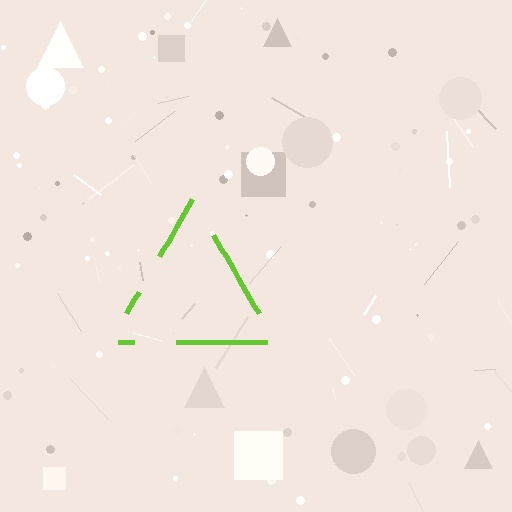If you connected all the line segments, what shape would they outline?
They would outline a triangle.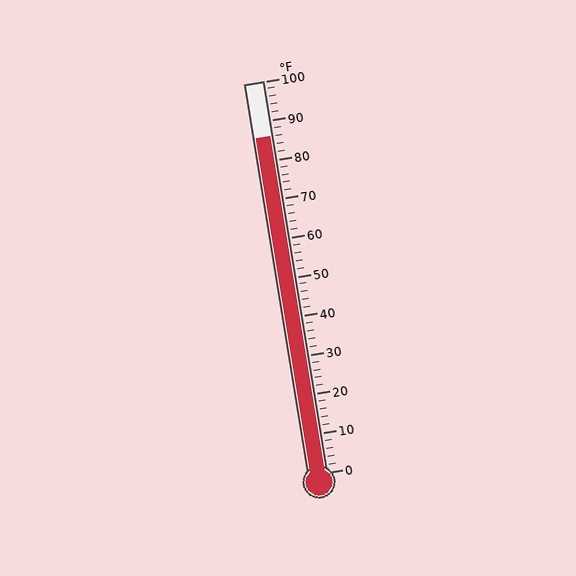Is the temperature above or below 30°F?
The temperature is above 30°F.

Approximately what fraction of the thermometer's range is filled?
The thermometer is filled to approximately 85% of its range.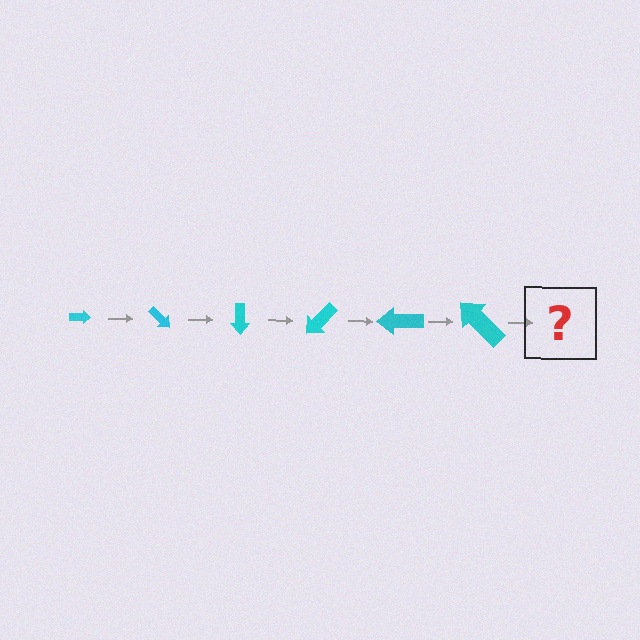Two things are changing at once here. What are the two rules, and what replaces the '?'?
The two rules are that the arrow grows larger each step and it rotates 45 degrees each step. The '?' should be an arrow, larger than the previous one and rotated 270 degrees from the start.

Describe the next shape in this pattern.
It should be an arrow, larger than the previous one and rotated 270 degrees from the start.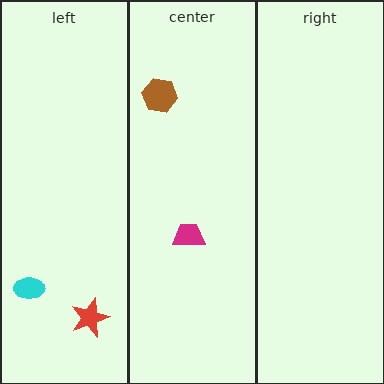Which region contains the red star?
The left region.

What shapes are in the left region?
The cyan ellipse, the red star.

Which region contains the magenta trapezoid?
The center region.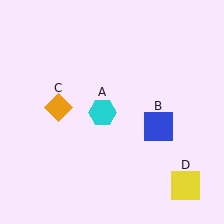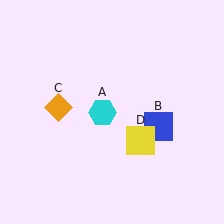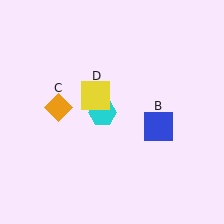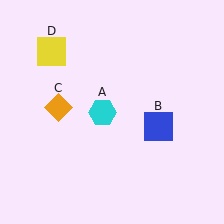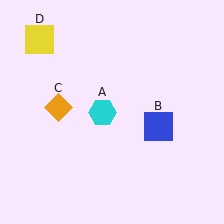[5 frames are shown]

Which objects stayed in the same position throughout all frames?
Cyan hexagon (object A) and blue square (object B) and orange diamond (object C) remained stationary.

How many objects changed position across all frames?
1 object changed position: yellow square (object D).